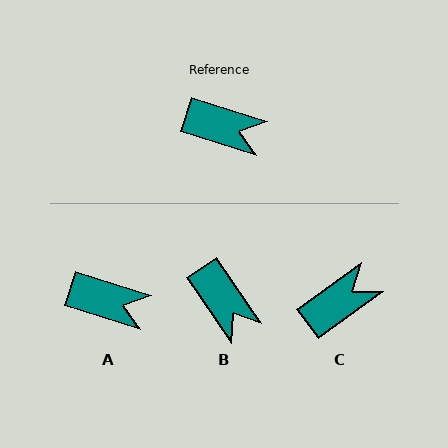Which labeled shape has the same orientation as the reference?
A.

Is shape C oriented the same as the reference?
No, it is off by about 53 degrees.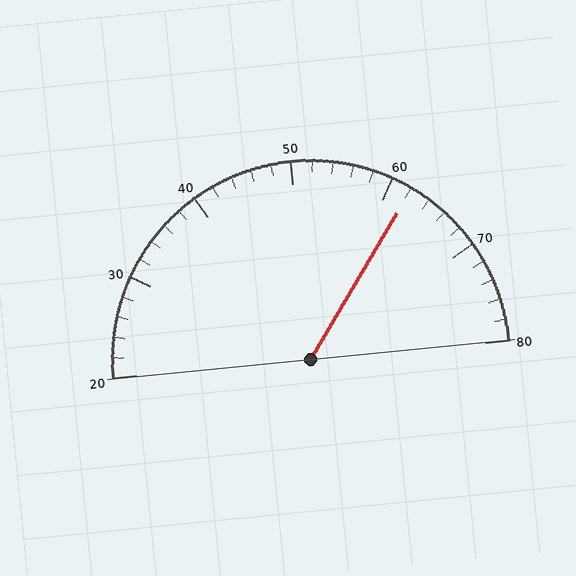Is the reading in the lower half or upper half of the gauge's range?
The reading is in the upper half of the range (20 to 80).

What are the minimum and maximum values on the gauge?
The gauge ranges from 20 to 80.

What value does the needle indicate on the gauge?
The needle indicates approximately 62.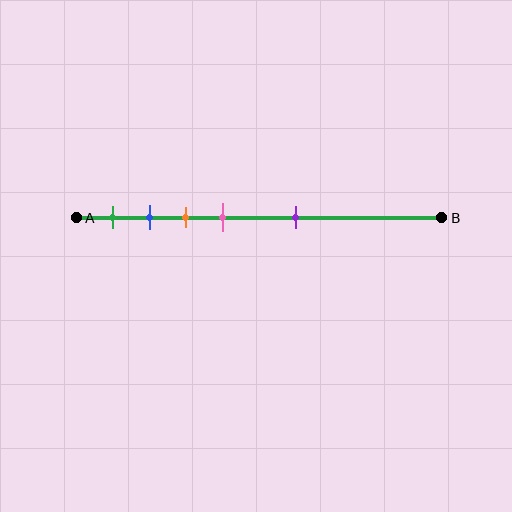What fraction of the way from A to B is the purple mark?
The purple mark is approximately 60% (0.6) of the way from A to B.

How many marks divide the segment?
There are 5 marks dividing the segment.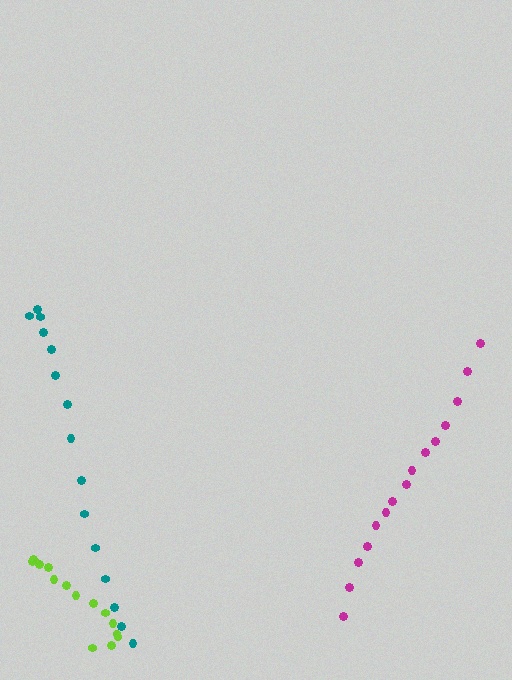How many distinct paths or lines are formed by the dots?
There are 3 distinct paths.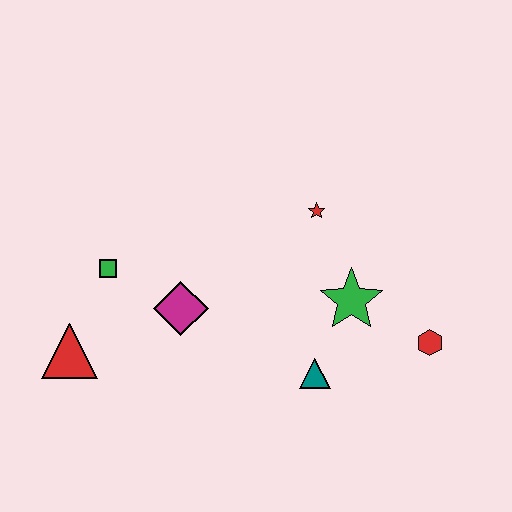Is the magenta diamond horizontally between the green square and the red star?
Yes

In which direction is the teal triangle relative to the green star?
The teal triangle is below the green star.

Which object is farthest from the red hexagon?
The red triangle is farthest from the red hexagon.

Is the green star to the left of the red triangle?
No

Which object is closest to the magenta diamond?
The green square is closest to the magenta diamond.